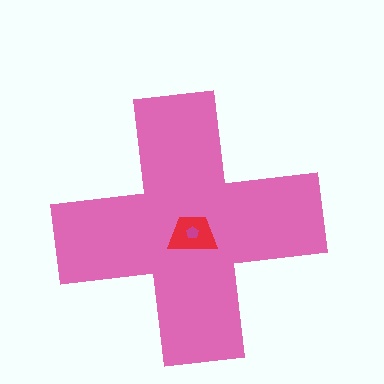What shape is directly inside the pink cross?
The red trapezoid.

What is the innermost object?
The magenta pentagon.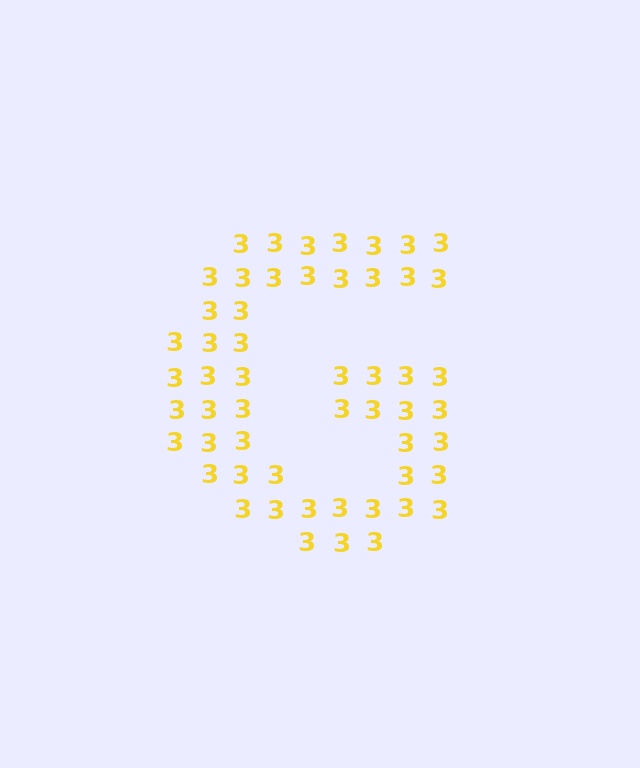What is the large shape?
The large shape is the letter G.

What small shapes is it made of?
It is made of small digit 3's.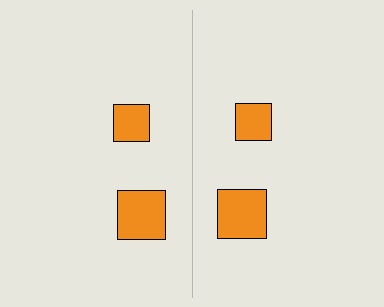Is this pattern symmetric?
Yes, this pattern has bilateral (reflection) symmetry.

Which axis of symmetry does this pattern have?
The pattern has a vertical axis of symmetry running through the center of the image.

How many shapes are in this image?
There are 4 shapes in this image.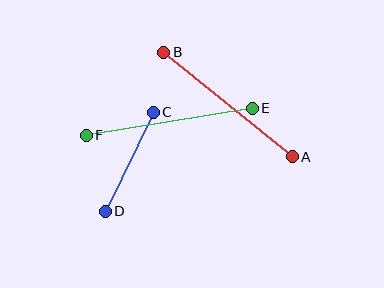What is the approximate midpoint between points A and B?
The midpoint is at approximately (228, 104) pixels.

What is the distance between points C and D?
The distance is approximately 110 pixels.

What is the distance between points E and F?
The distance is approximately 168 pixels.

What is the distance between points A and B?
The distance is approximately 165 pixels.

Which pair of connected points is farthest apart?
Points E and F are farthest apart.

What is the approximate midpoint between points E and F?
The midpoint is at approximately (169, 122) pixels.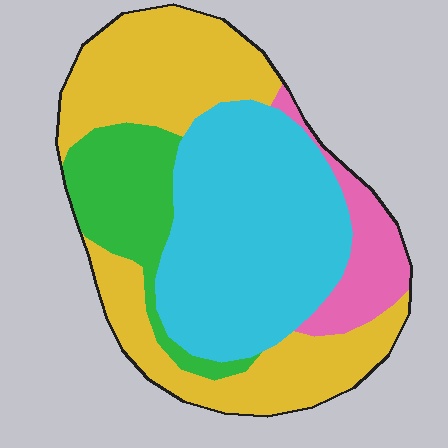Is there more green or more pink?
Green.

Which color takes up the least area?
Pink, at roughly 10%.